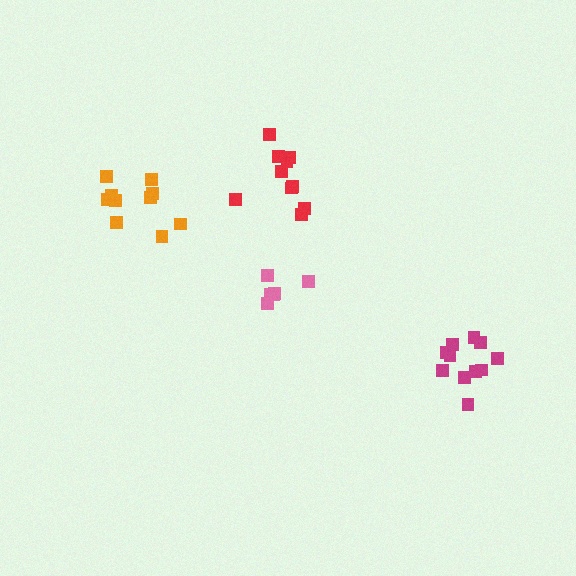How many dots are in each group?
Group 1: 10 dots, Group 2: 11 dots, Group 3: 10 dots, Group 4: 6 dots (37 total).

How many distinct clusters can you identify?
There are 4 distinct clusters.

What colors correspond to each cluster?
The clusters are colored: red, magenta, orange, pink.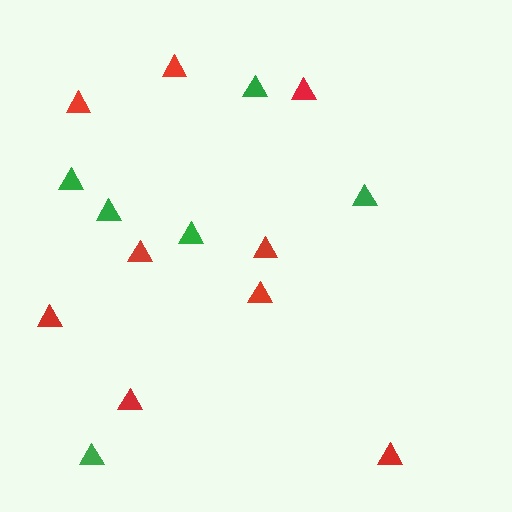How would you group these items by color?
There are 2 groups: one group of red triangles (9) and one group of green triangles (6).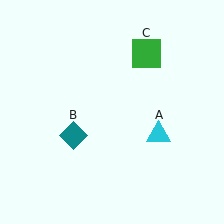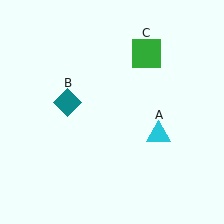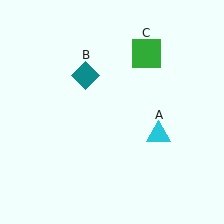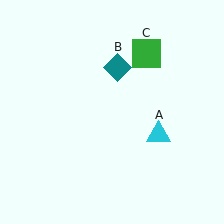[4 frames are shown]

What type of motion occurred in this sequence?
The teal diamond (object B) rotated clockwise around the center of the scene.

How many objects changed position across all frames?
1 object changed position: teal diamond (object B).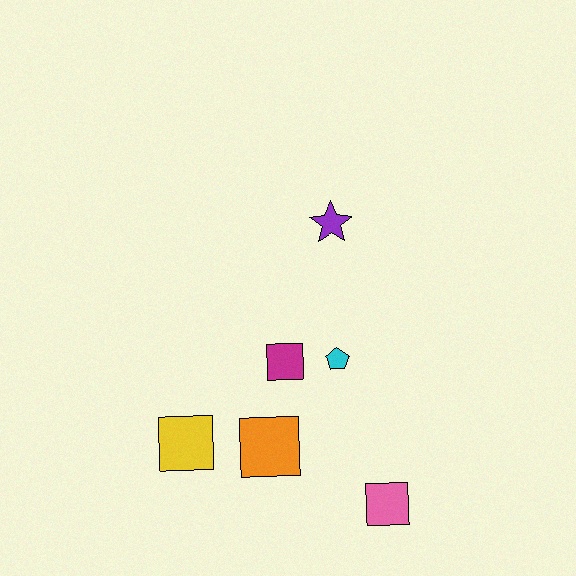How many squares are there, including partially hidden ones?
There are 4 squares.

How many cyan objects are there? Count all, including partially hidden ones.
There is 1 cyan object.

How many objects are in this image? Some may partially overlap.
There are 6 objects.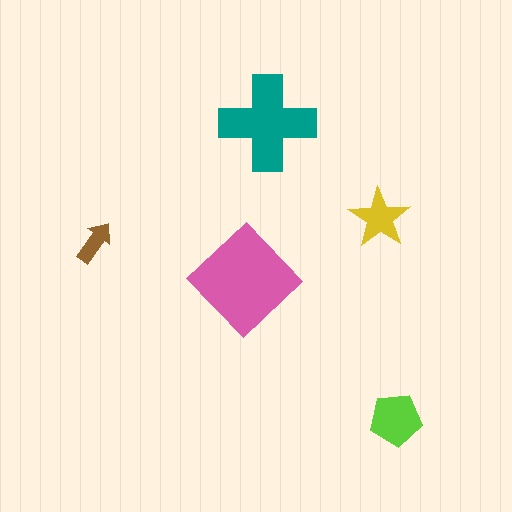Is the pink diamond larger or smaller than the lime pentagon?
Larger.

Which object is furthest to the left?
The brown arrow is leftmost.